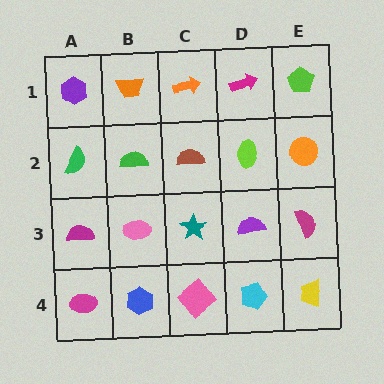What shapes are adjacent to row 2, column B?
An orange trapezoid (row 1, column B), a pink ellipse (row 3, column B), a green semicircle (row 2, column A), a brown semicircle (row 2, column C).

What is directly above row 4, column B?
A pink ellipse.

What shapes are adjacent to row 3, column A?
A green semicircle (row 2, column A), a magenta ellipse (row 4, column A), a pink ellipse (row 3, column B).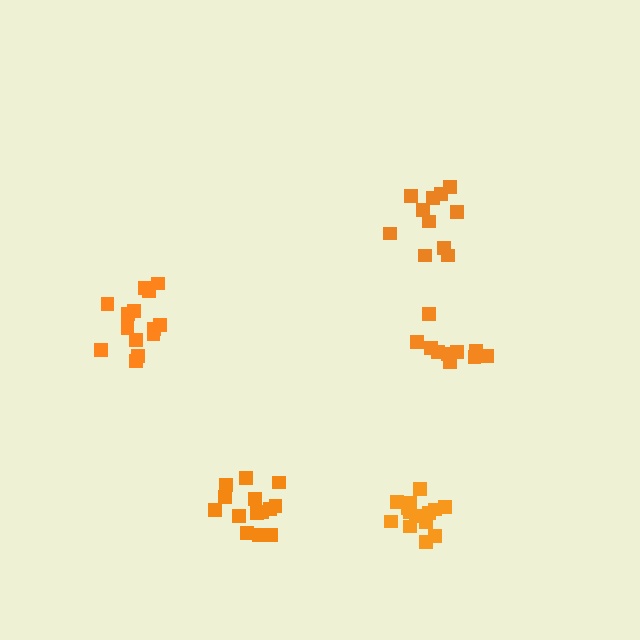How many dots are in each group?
Group 1: 11 dots, Group 2: 14 dots, Group 3: 14 dots, Group 4: 10 dots, Group 5: 14 dots (63 total).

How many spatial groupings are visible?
There are 5 spatial groupings.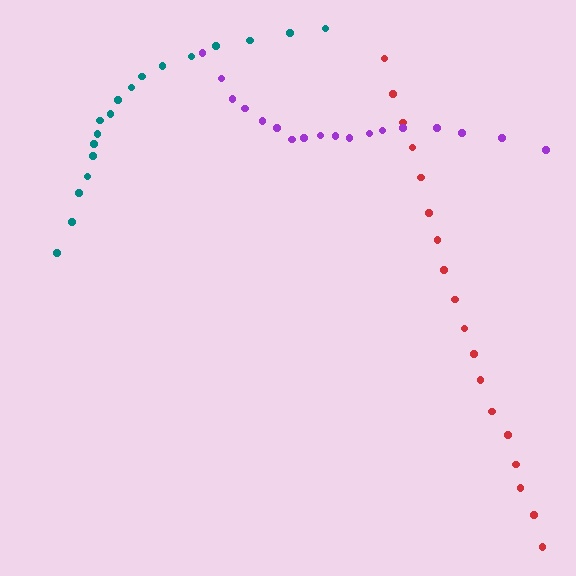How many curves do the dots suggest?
There are 3 distinct paths.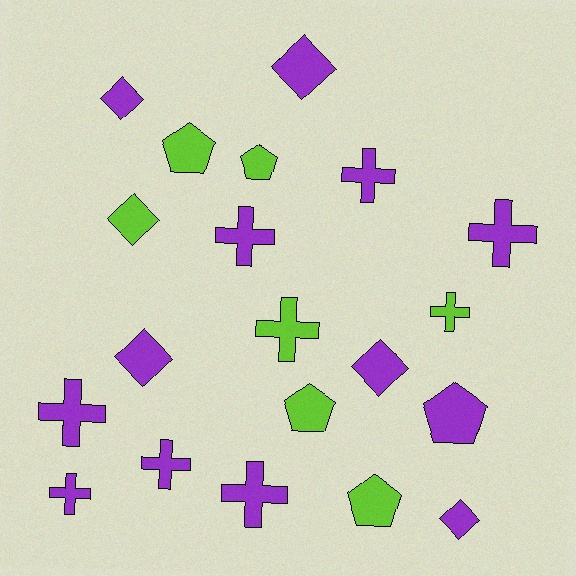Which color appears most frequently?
Purple, with 13 objects.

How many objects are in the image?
There are 20 objects.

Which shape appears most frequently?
Cross, with 9 objects.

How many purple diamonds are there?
There are 5 purple diamonds.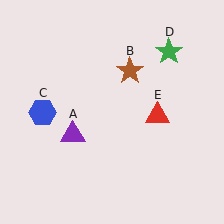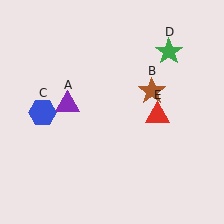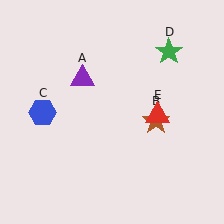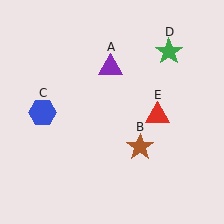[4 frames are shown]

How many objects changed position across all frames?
2 objects changed position: purple triangle (object A), brown star (object B).